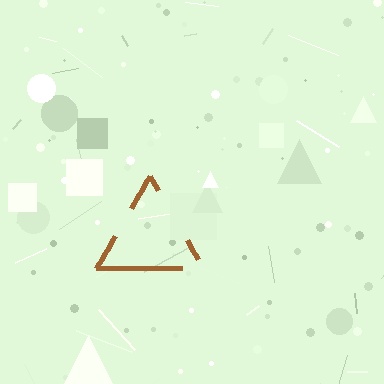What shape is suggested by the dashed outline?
The dashed outline suggests a triangle.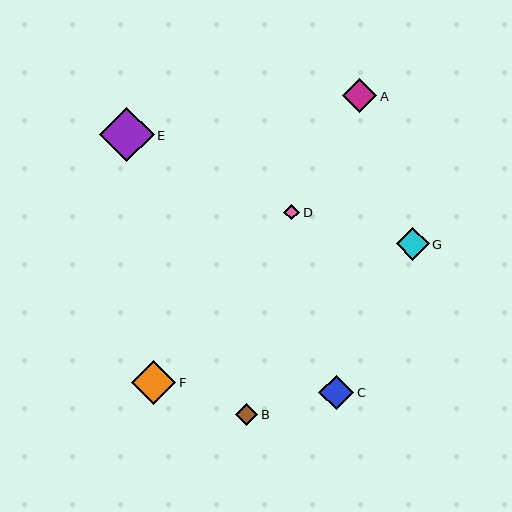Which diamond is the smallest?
Diamond D is the smallest with a size of approximately 16 pixels.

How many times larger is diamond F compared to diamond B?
Diamond F is approximately 2.0 times the size of diamond B.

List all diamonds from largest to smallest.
From largest to smallest: E, F, C, A, G, B, D.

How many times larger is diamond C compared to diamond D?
Diamond C is approximately 2.2 times the size of diamond D.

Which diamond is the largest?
Diamond E is the largest with a size of approximately 55 pixels.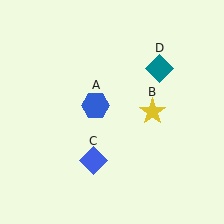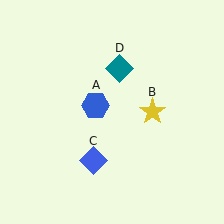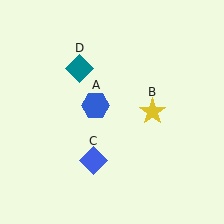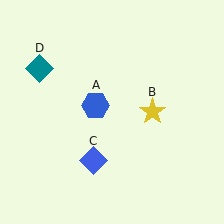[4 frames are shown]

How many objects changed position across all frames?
1 object changed position: teal diamond (object D).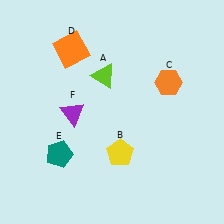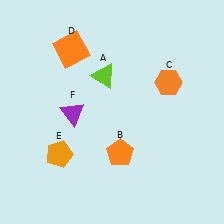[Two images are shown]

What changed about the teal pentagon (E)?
In Image 1, E is teal. In Image 2, it changed to orange.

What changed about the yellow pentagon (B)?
In Image 1, B is yellow. In Image 2, it changed to orange.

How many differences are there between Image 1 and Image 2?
There are 2 differences between the two images.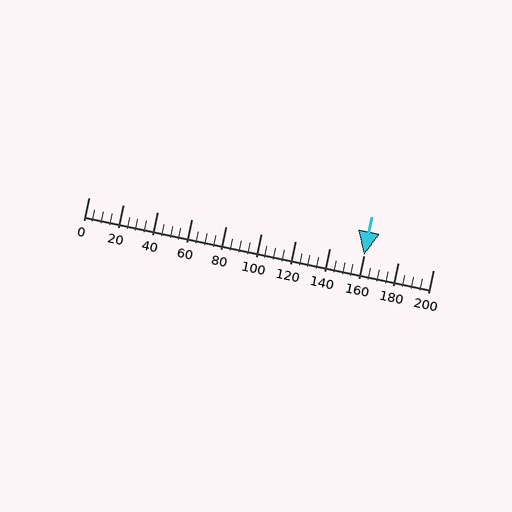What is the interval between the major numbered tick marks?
The major tick marks are spaced 20 units apart.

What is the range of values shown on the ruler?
The ruler shows values from 0 to 200.